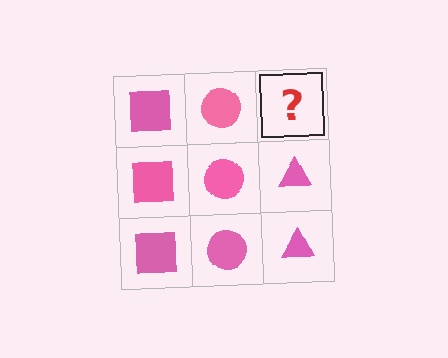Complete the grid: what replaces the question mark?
The question mark should be replaced with a pink triangle.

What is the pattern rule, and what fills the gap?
The rule is that each column has a consistent shape. The gap should be filled with a pink triangle.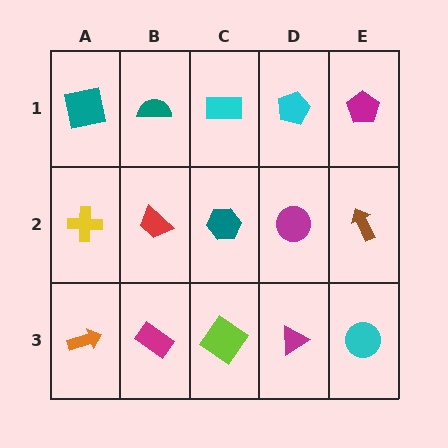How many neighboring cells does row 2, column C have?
4.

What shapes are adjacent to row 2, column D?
A cyan pentagon (row 1, column D), a magenta triangle (row 3, column D), a teal hexagon (row 2, column C), a brown arrow (row 2, column E).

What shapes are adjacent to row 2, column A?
A teal square (row 1, column A), an orange arrow (row 3, column A), a red trapezoid (row 2, column B).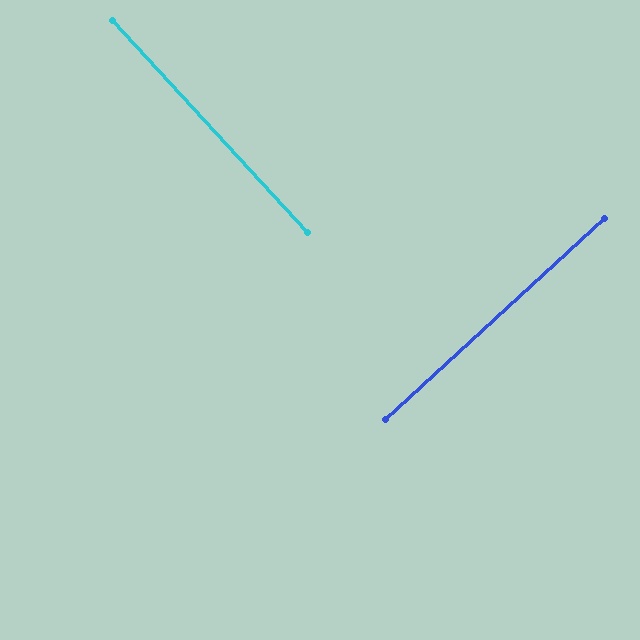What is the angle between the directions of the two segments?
Approximately 90 degrees.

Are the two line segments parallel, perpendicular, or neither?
Perpendicular — they meet at approximately 90°.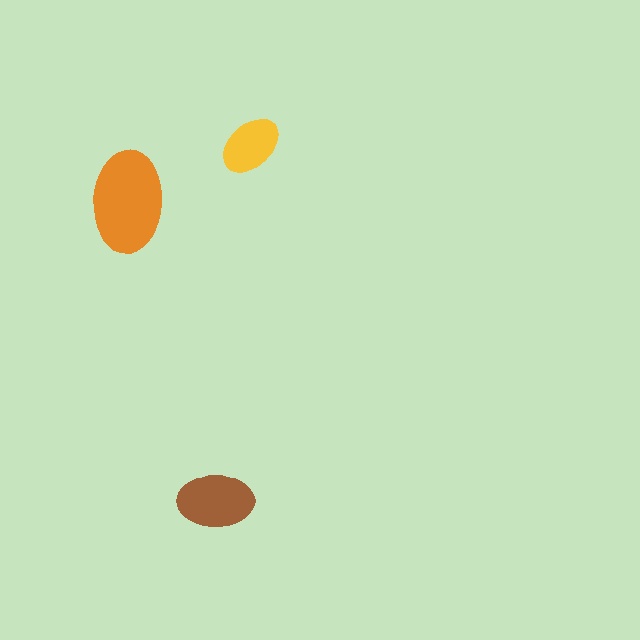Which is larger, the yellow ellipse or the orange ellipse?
The orange one.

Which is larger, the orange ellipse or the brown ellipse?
The orange one.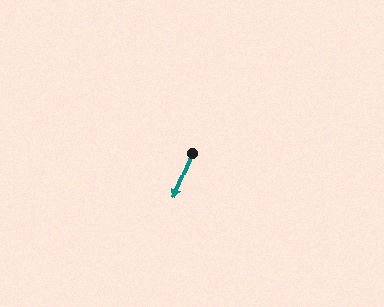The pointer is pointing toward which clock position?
Roughly 7 o'clock.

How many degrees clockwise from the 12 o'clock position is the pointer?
Approximately 202 degrees.